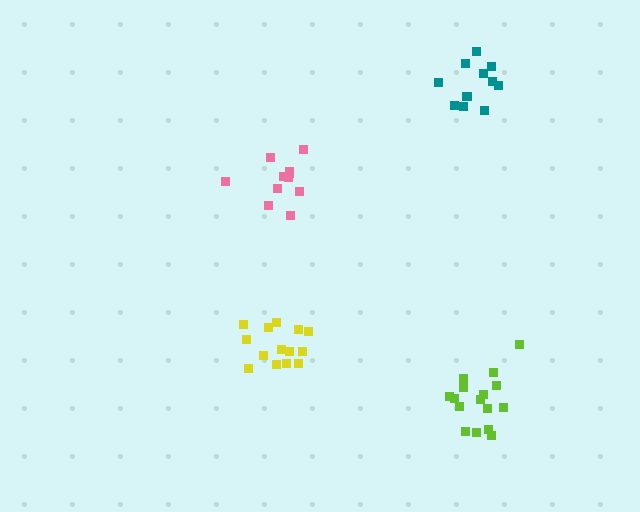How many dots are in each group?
Group 1: 11 dots, Group 2: 11 dots, Group 3: 14 dots, Group 4: 16 dots (52 total).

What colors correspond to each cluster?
The clusters are colored: teal, pink, yellow, lime.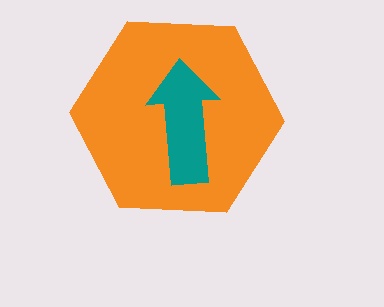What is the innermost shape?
The teal arrow.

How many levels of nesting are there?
2.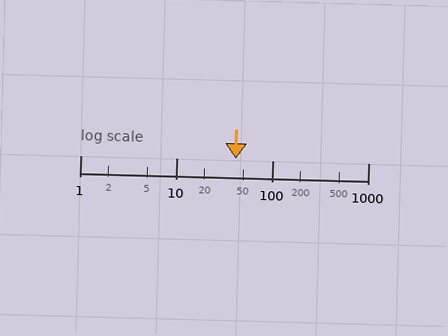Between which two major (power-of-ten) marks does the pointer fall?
The pointer is between 10 and 100.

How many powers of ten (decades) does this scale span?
The scale spans 3 decades, from 1 to 1000.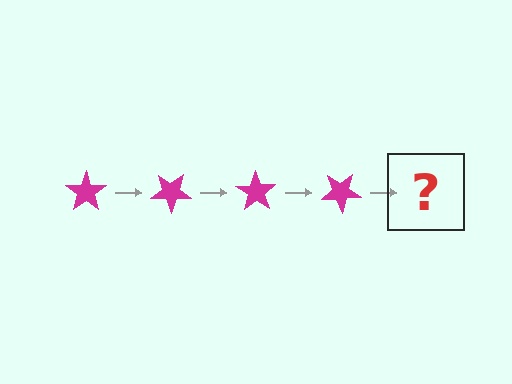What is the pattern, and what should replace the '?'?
The pattern is that the star rotates 35 degrees each step. The '?' should be a magenta star rotated 140 degrees.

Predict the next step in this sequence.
The next step is a magenta star rotated 140 degrees.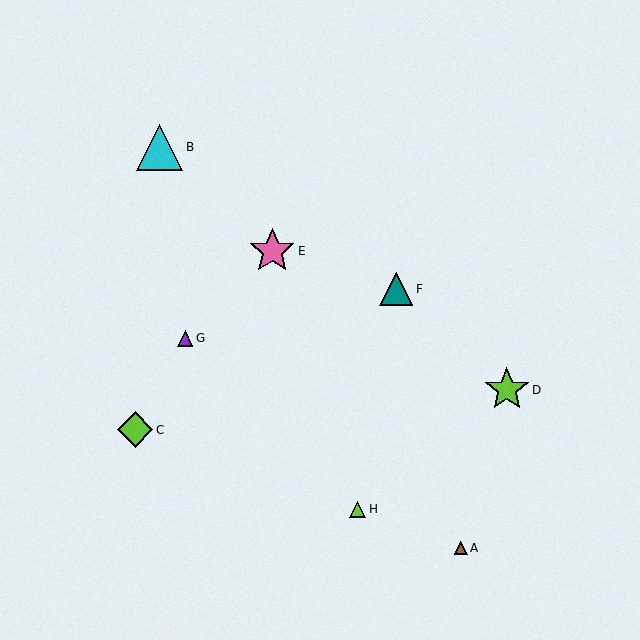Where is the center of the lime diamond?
The center of the lime diamond is at (135, 430).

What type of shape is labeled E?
Shape E is a pink star.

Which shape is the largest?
The cyan triangle (labeled B) is the largest.